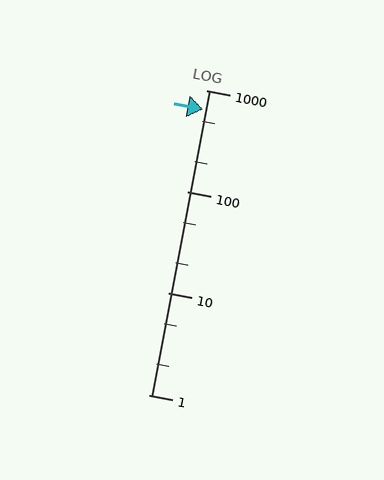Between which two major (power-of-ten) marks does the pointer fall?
The pointer is between 100 and 1000.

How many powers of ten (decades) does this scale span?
The scale spans 3 decades, from 1 to 1000.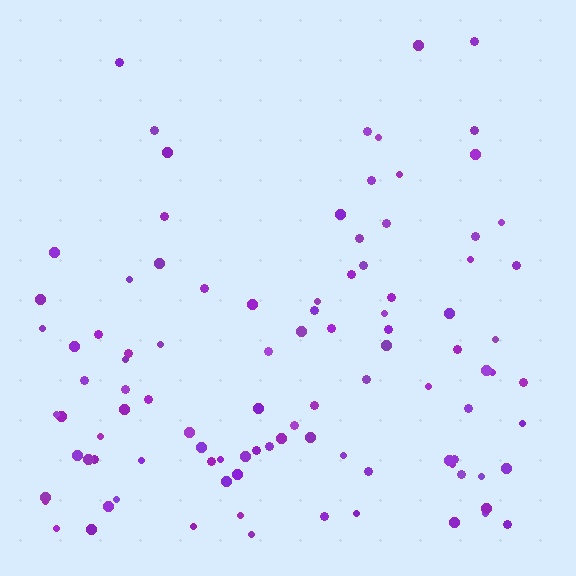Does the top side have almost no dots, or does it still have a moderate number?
Still a moderate number, just noticeably fewer than the bottom.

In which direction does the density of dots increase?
From top to bottom, with the bottom side densest.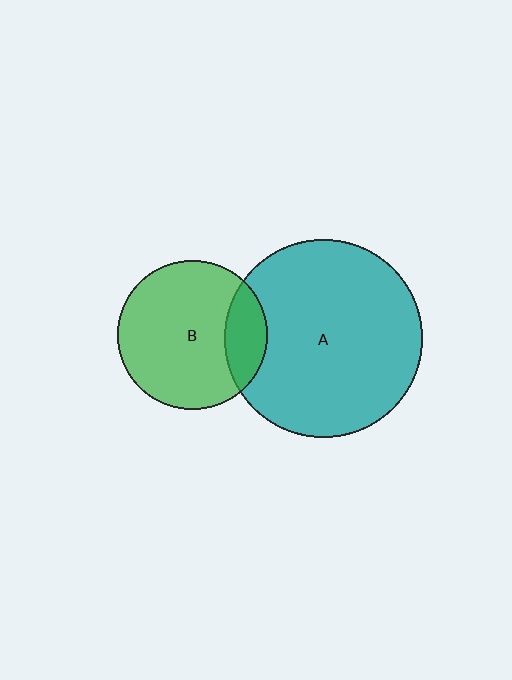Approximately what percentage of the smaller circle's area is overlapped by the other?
Approximately 20%.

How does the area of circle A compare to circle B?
Approximately 1.7 times.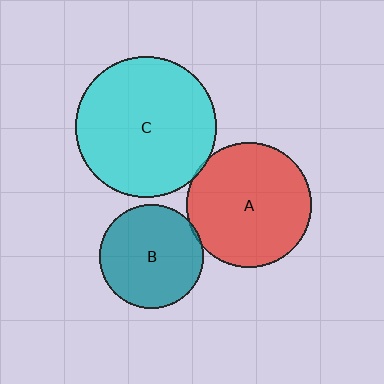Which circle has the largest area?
Circle C (cyan).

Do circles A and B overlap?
Yes.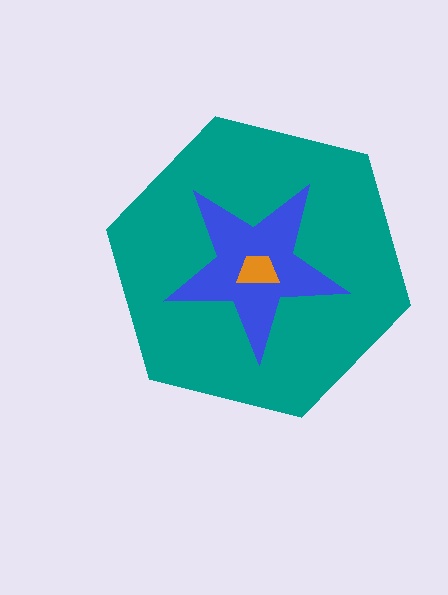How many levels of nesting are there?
3.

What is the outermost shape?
The teal hexagon.